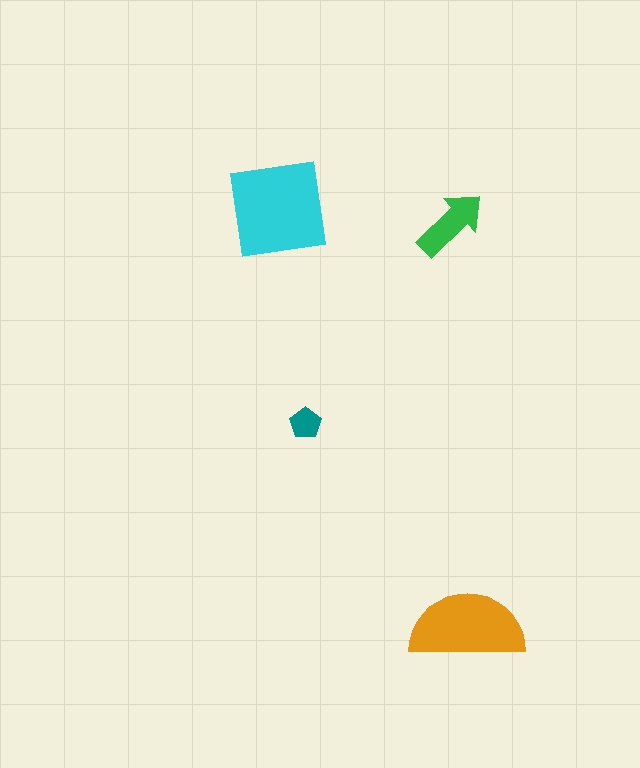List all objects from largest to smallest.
The cyan square, the orange semicircle, the green arrow, the teal pentagon.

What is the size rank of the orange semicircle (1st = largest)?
2nd.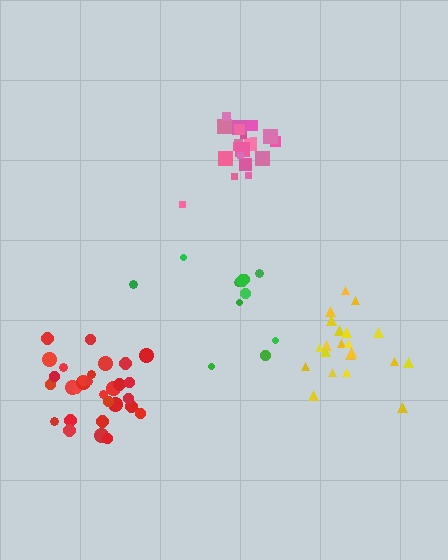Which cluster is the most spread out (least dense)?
Green.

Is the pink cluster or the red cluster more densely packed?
Red.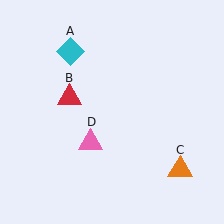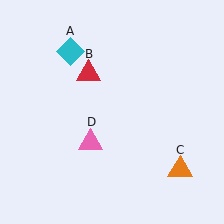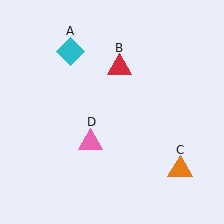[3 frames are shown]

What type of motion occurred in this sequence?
The red triangle (object B) rotated clockwise around the center of the scene.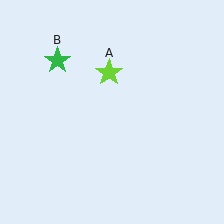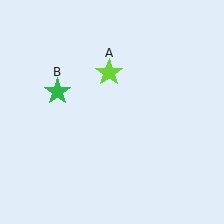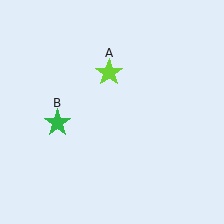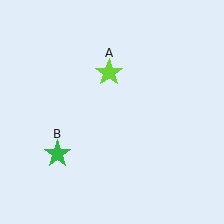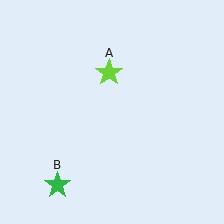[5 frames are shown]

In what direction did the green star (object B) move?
The green star (object B) moved down.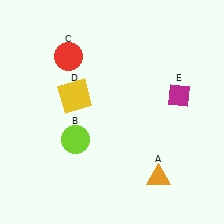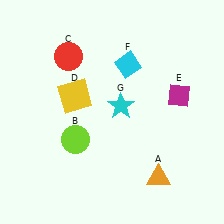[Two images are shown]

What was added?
A cyan diamond (F), a cyan star (G) were added in Image 2.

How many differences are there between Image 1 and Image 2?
There are 2 differences between the two images.